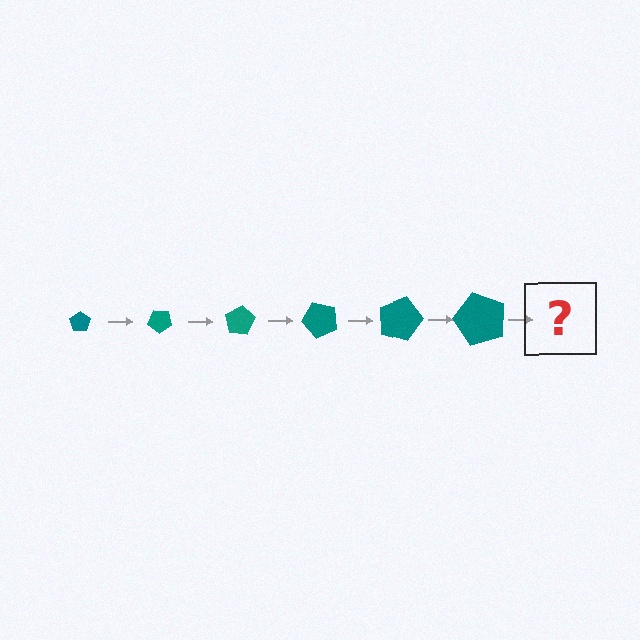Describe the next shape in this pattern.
It should be a pentagon, larger than the previous one and rotated 240 degrees from the start.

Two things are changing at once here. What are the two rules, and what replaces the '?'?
The two rules are that the pentagon grows larger each step and it rotates 40 degrees each step. The '?' should be a pentagon, larger than the previous one and rotated 240 degrees from the start.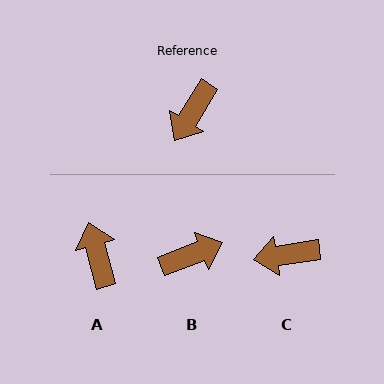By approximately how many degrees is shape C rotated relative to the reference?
Approximately 50 degrees clockwise.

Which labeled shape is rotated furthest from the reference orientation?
B, about 143 degrees away.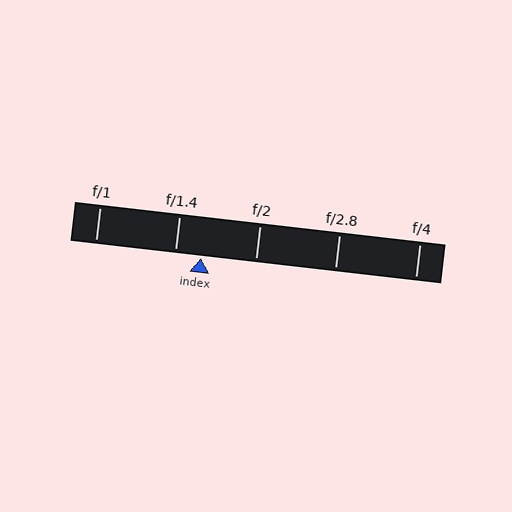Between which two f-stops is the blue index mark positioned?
The index mark is between f/1.4 and f/2.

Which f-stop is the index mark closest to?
The index mark is closest to f/1.4.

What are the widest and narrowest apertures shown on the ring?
The widest aperture shown is f/1 and the narrowest is f/4.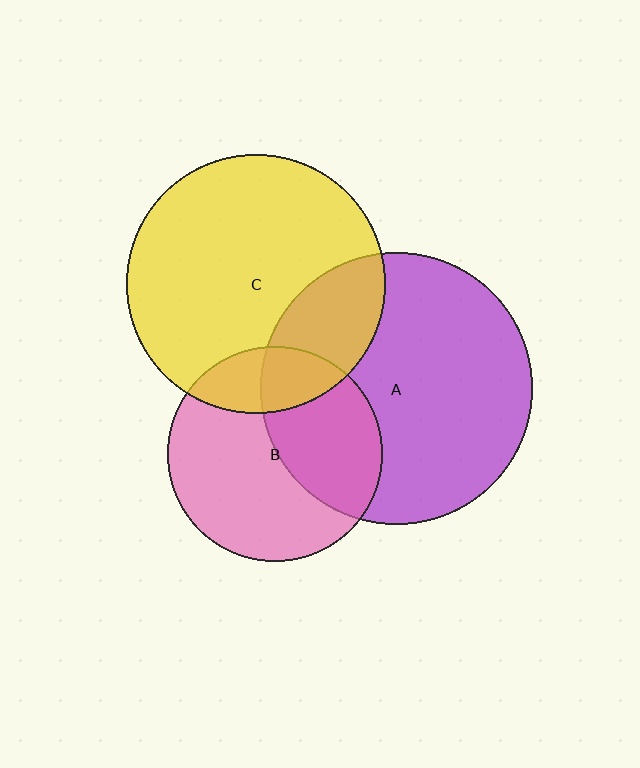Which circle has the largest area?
Circle A (purple).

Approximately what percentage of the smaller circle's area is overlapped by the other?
Approximately 25%.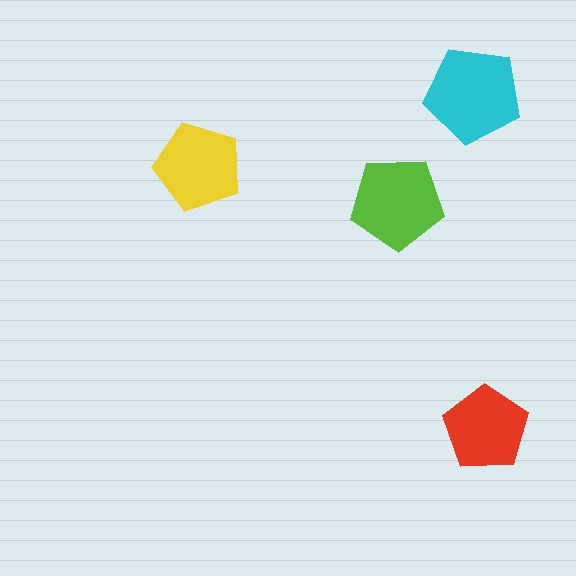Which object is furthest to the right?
The red pentagon is rightmost.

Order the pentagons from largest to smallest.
the cyan one, the lime one, the yellow one, the red one.